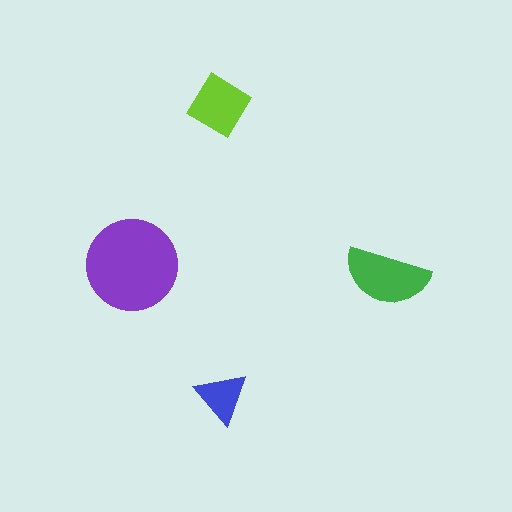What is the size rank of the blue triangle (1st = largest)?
4th.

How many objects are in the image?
There are 4 objects in the image.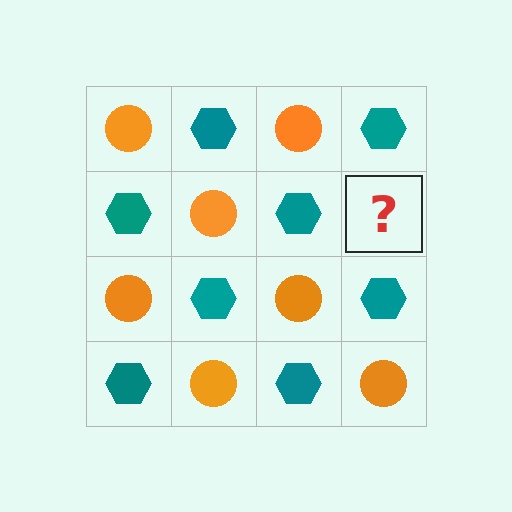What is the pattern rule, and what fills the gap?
The rule is that it alternates orange circle and teal hexagon in a checkerboard pattern. The gap should be filled with an orange circle.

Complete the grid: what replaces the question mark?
The question mark should be replaced with an orange circle.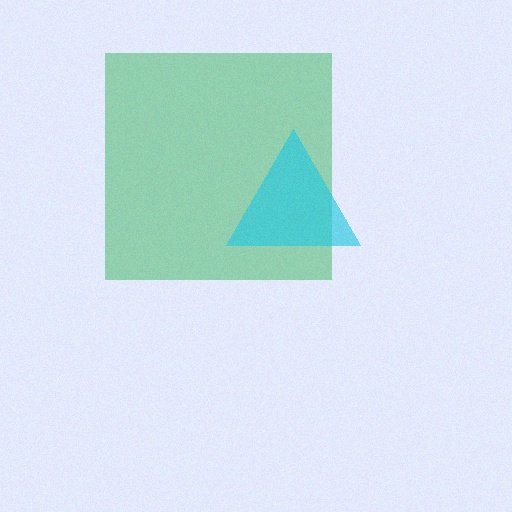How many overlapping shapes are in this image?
There are 2 overlapping shapes in the image.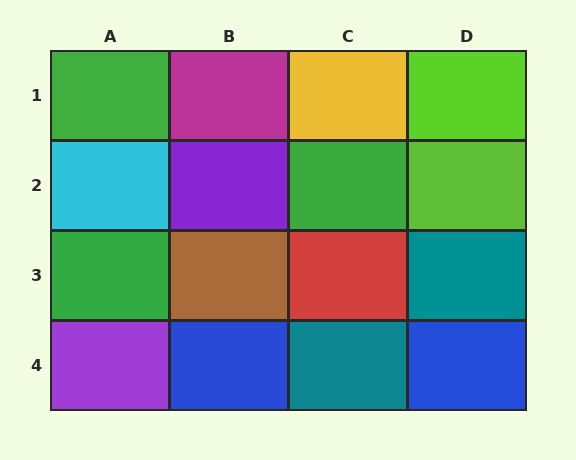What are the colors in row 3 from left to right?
Green, brown, red, teal.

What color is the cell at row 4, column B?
Blue.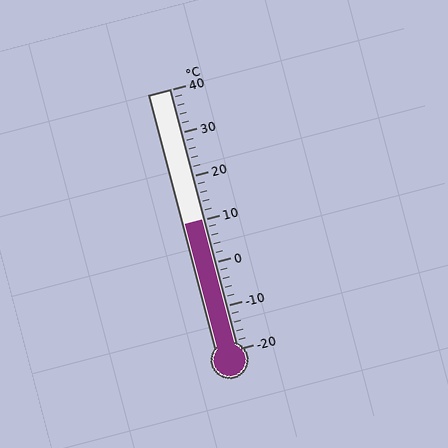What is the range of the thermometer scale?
The thermometer scale ranges from -20°C to 40°C.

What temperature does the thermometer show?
The thermometer shows approximately 10°C.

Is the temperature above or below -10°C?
The temperature is above -10°C.